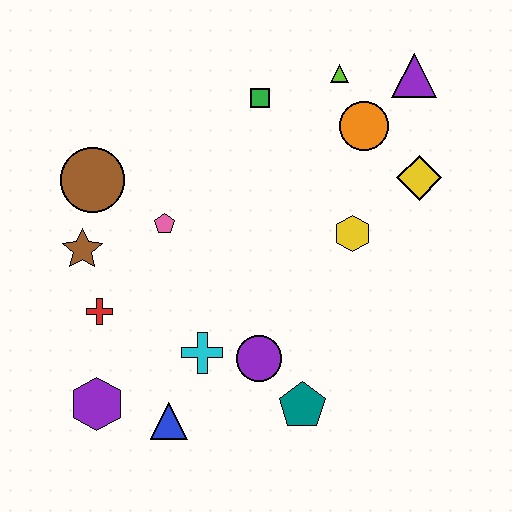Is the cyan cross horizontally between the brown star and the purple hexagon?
No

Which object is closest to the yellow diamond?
The orange circle is closest to the yellow diamond.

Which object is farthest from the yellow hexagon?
The purple hexagon is farthest from the yellow hexagon.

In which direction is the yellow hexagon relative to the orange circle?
The yellow hexagon is below the orange circle.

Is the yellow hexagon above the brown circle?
No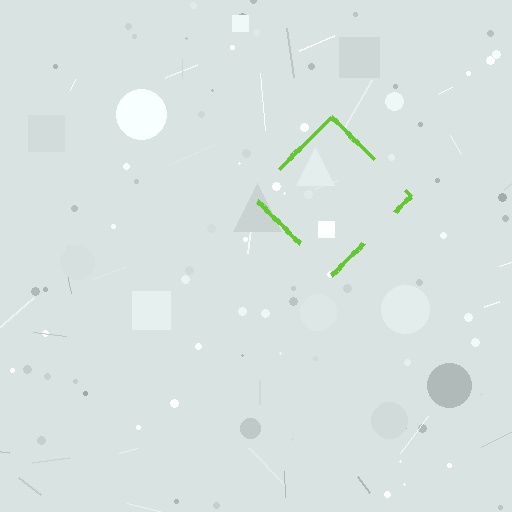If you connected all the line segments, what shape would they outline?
They would outline a diamond.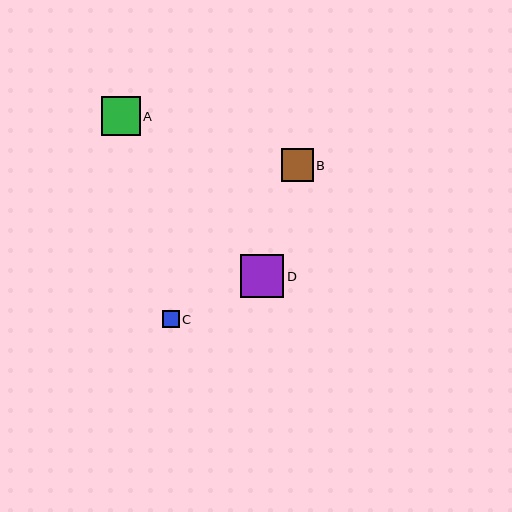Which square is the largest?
Square D is the largest with a size of approximately 43 pixels.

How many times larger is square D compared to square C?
Square D is approximately 2.6 times the size of square C.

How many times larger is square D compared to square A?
Square D is approximately 1.1 times the size of square A.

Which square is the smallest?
Square C is the smallest with a size of approximately 17 pixels.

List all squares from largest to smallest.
From largest to smallest: D, A, B, C.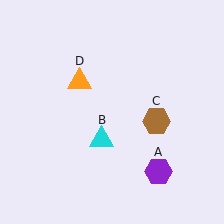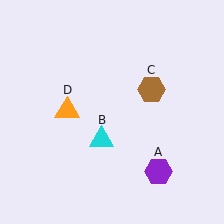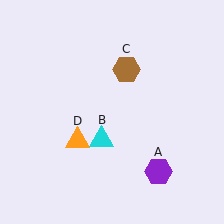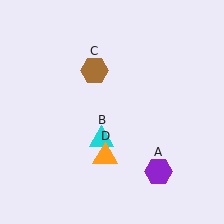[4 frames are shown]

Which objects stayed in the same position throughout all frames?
Purple hexagon (object A) and cyan triangle (object B) remained stationary.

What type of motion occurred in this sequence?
The brown hexagon (object C), orange triangle (object D) rotated counterclockwise around the center of the scene.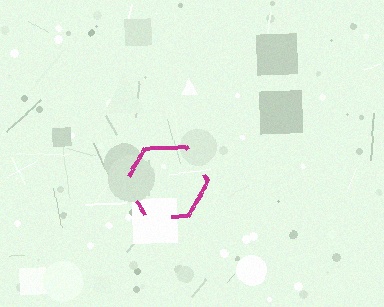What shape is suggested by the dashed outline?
The dashed outline suggests a hexagon.